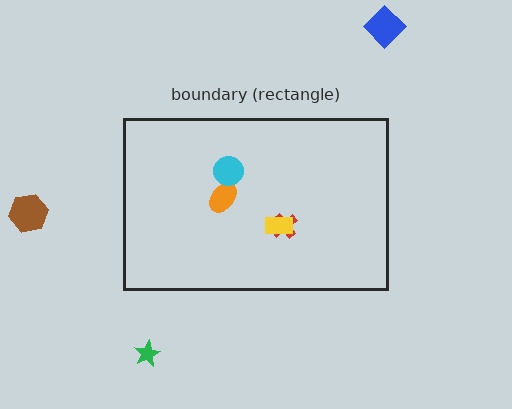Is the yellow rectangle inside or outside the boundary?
Inside.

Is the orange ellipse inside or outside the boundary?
Inside.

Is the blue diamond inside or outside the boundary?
Outside.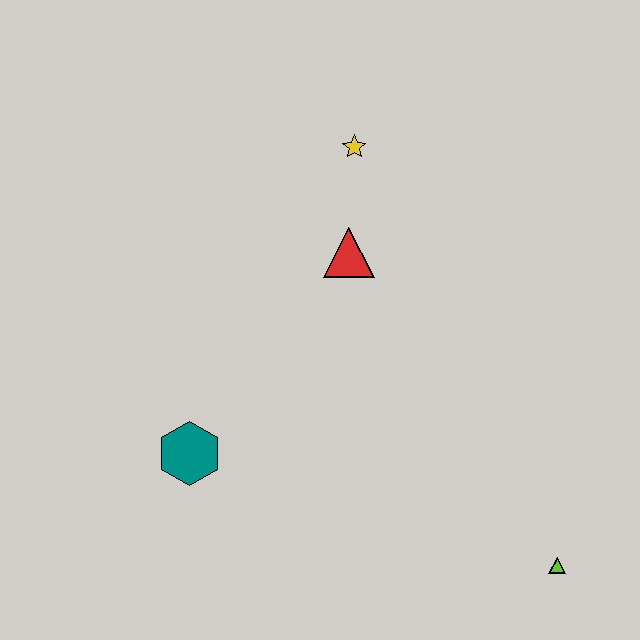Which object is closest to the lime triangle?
The red triangle is closest to the lime triangle.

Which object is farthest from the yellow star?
The lime triangle is farthest from the yellow star.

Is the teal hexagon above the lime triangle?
Yes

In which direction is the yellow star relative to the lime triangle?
The yellow star is above the lime triangle.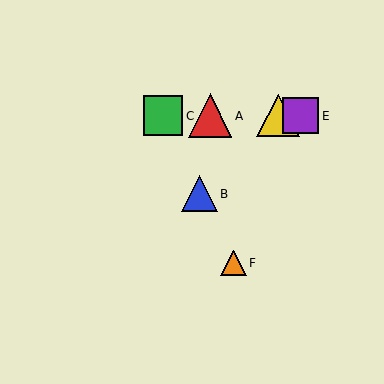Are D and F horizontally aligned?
No, D is at y≈116 and F is at y≈263.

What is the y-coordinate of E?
Object E is at y≈116.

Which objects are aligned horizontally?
Objects A, C, D, E are aligned horizontally.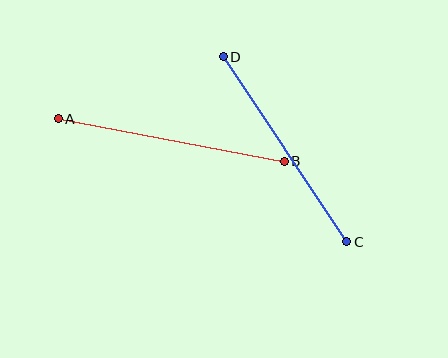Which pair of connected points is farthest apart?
Points A and B are farthest apart.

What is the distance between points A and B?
The distance is approximately 230 pixels.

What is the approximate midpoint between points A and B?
The midpoint is at approximately (171, 140) pixels.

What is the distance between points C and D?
The distance is approximately 223 pixels.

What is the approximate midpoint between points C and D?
The midpoint is at approximately (285, 149) pixels.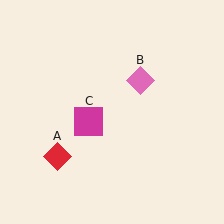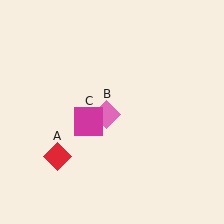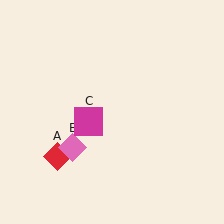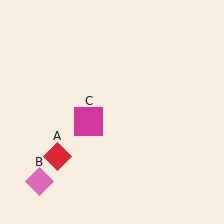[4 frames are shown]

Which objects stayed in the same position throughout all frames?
Red diamond (object A) and magenta square (object C) remained stationary.